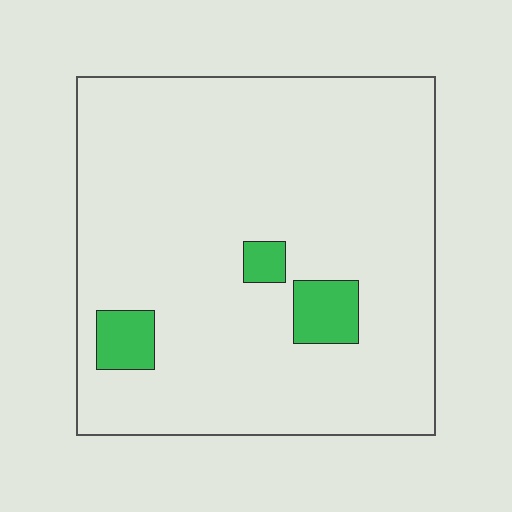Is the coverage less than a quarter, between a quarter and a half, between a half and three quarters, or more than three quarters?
Less than a quarter.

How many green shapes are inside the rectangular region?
3.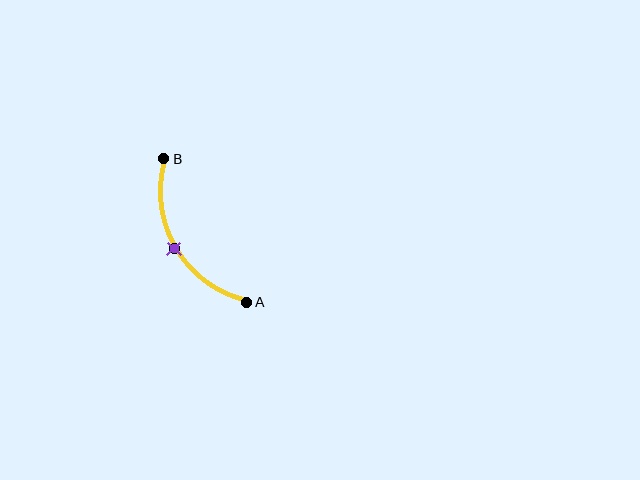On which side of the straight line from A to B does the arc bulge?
The arc bulges to the left of the straight line connecting A and B.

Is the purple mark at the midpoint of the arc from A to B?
Yes. The purple mark lies on the arc at equal arc-length from both A and B — it is the arc midpoint.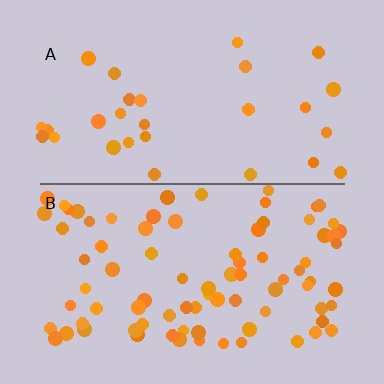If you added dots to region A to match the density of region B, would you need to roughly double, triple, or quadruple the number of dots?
Approximately triple.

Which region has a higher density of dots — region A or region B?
B (the bottom).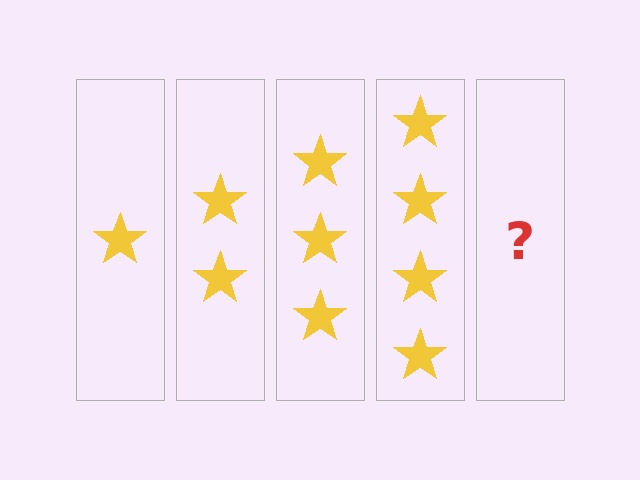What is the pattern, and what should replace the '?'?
The pattern is that each step adds one more star. The '?' should be 5 stars.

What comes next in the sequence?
The next element should be 5 stars.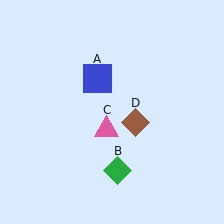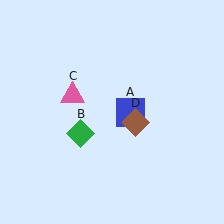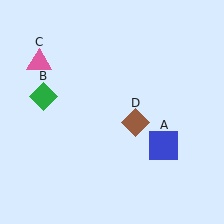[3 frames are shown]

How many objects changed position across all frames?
3 objects changed position: blue square (object A), green diamond (object B), pink triangle (object C).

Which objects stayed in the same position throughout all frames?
Brown diamond (object D) remained stationary.